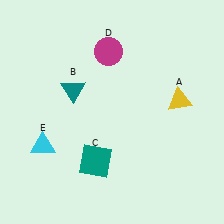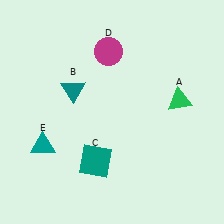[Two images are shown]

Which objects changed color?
A changed from yellow to green. E changed from cyan to teal.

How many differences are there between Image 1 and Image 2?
There are 2 differences between the two images.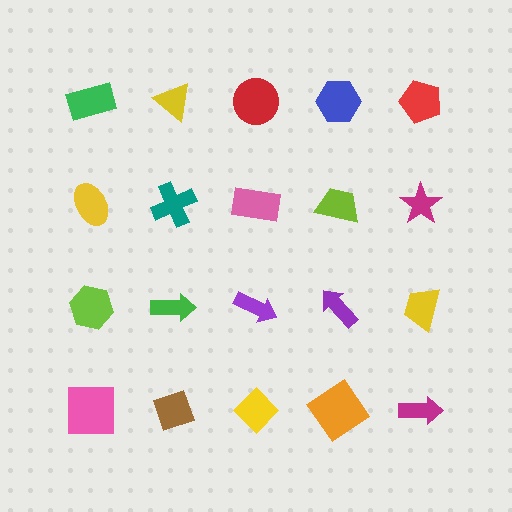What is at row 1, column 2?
A yellow triangle.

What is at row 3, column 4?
A purple arrow.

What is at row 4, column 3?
A yellow diamond.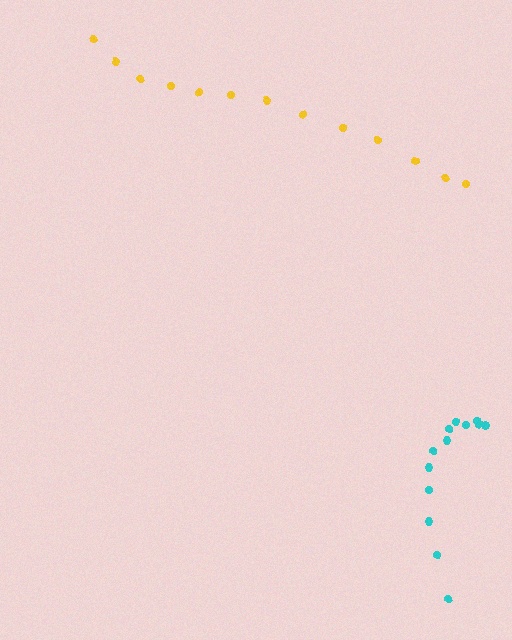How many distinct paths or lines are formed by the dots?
There are 2 distinct paths.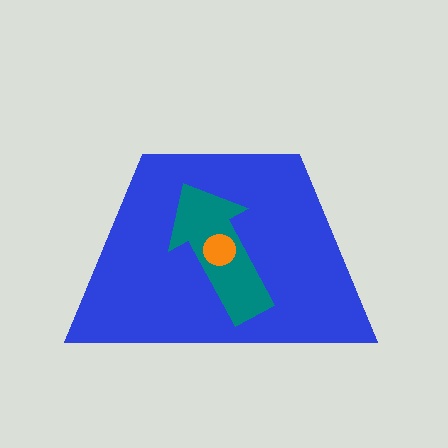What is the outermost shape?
The blue trapezoid.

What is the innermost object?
The orange circle.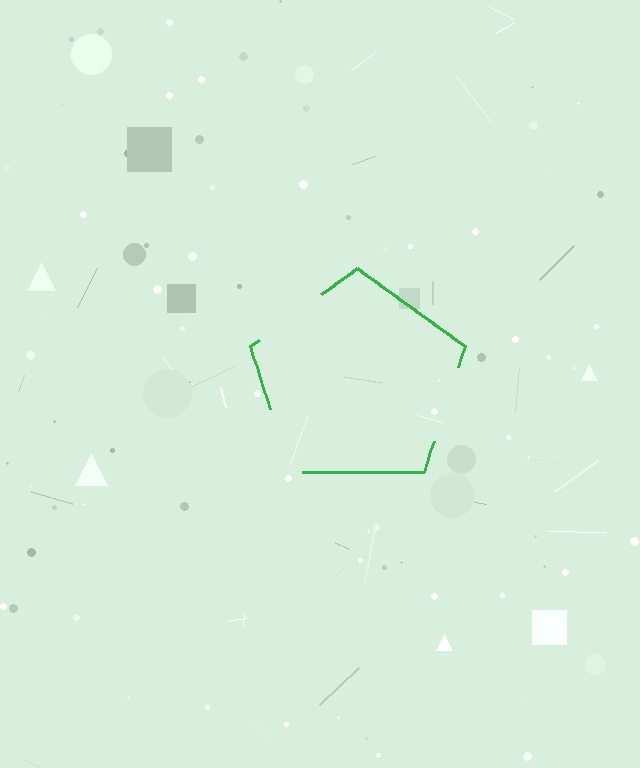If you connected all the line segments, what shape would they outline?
They would outline a pentagon.